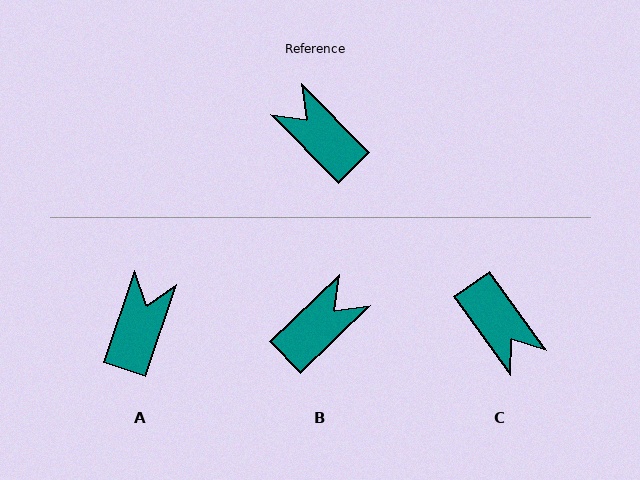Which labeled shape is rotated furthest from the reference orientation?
C, about 171 degrees away.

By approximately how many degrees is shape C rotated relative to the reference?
Approximately 171 degrees counter-clockwise.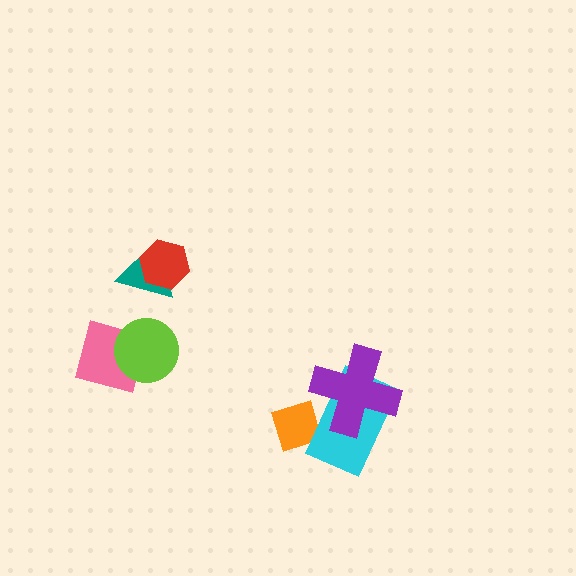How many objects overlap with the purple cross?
1 object overlaps with the purple cross.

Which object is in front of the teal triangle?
The red hexagon is in front of the teal triangle.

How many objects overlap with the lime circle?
1 object overlaps with the lime circle.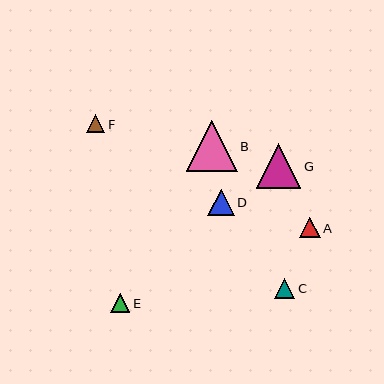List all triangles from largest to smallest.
From largest to smallest: B, G, D, A, C, F, E.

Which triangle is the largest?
Triangle B is the largest with a size of approximately 51 pixels.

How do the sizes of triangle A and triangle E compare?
Triangle A and triangle E are approximately the same size.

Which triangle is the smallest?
Triangle E is the smallest with a size of approximately 19 pixels.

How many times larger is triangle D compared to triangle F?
Triangle D is approximately 1.4 times the size of triangle F.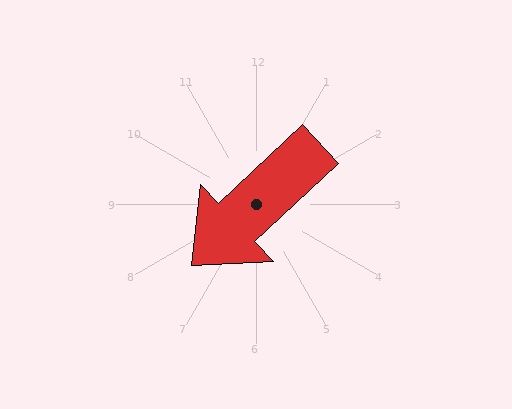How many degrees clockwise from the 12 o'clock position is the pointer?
Approximately 227 degrees.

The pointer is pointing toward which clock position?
Roughly 8 o'clock.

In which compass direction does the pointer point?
Southwest.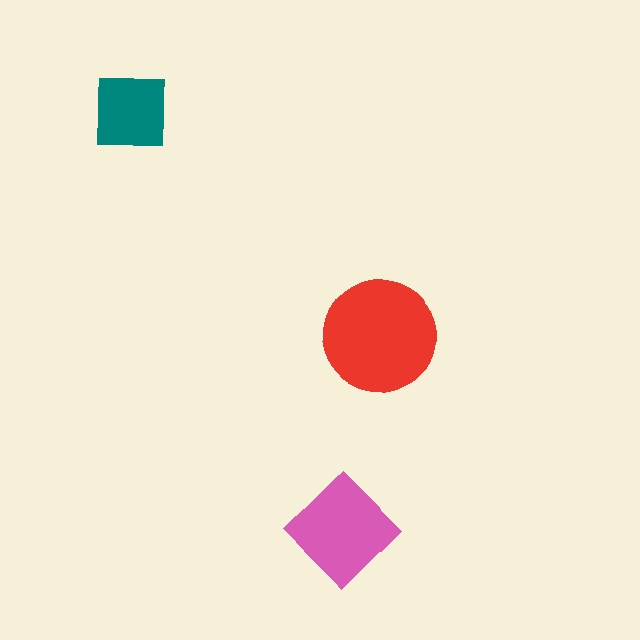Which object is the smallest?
The teal square.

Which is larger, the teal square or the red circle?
The red circle.